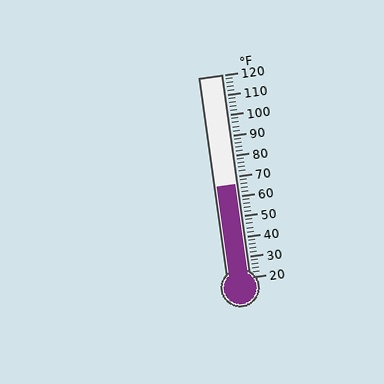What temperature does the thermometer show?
The thermometer shows approximately 66°F.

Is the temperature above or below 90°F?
The temperature is below 90°F.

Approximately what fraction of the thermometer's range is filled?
The thermometer is filled to approximately 45% of its range.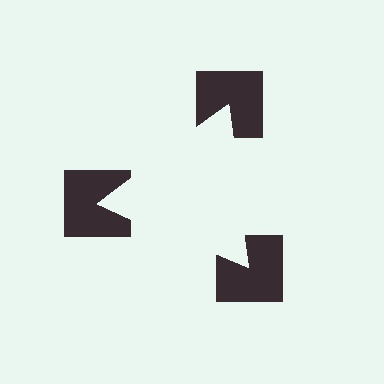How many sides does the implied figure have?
3 sides.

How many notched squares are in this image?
There are 3 — one at each vertex of the illusory triangle.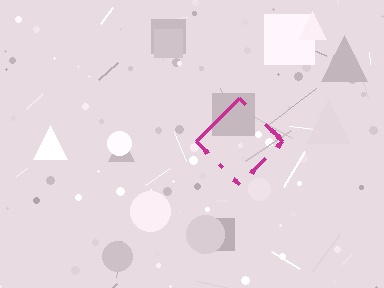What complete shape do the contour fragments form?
The contour fragments form a diamond.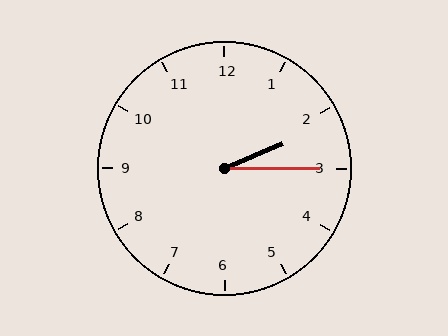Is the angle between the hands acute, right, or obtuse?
It is acute.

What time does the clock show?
2:15.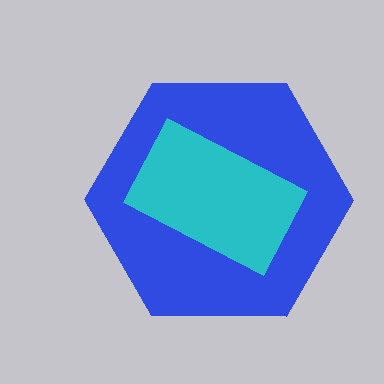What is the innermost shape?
The cyan rectangle.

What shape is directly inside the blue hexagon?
The cyan rectangle.